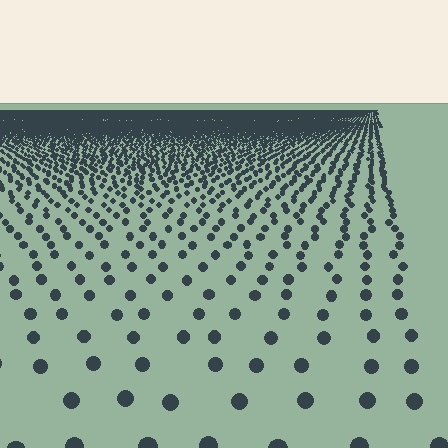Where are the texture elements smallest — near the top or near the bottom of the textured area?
Near the top.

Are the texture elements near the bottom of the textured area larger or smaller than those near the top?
Larger. Near the bottom, elements are closer to the viewer and appear at a bigger on-screen size.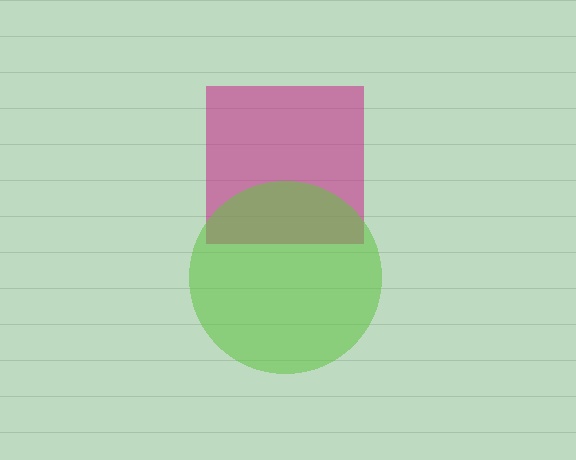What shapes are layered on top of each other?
The layered shapes are: a magenta square, a lime circle.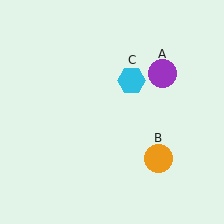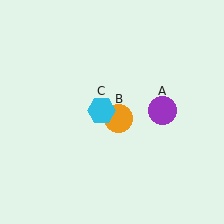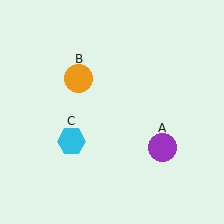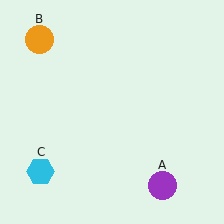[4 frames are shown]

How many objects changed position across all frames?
3 objects changed position: purple circle (object A), orange circle (object B), cyan hexagon (object C).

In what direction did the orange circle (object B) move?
The orange circle (object B) moved up and to the left.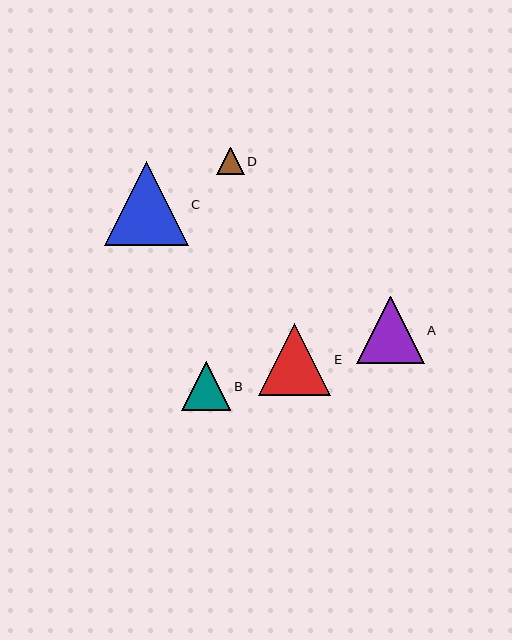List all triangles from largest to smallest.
From largest to smallest: C, E, A, B, D.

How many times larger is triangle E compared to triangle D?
Triangle E is approximately 2.6 times the size of triangle D.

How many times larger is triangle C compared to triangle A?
Triangle C is approximately 1.2 times the size of triangle A.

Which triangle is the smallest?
Triangle D is the smallest with a size of approximately 28 pixels.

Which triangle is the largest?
Triangle C is the largest with a size of approximately 84 pixels.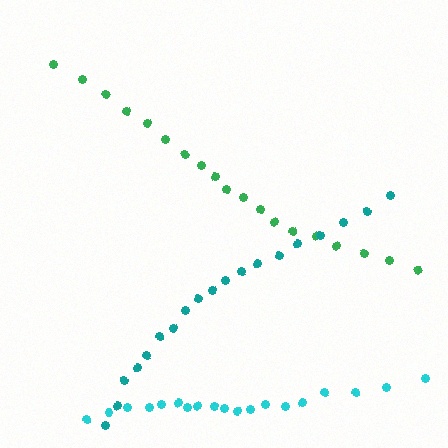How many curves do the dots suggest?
There are 3 distinct paths.